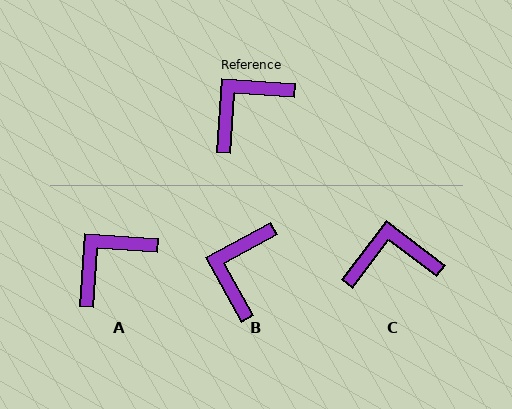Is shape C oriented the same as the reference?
No, it is off by about 33 degrees.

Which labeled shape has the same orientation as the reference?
A.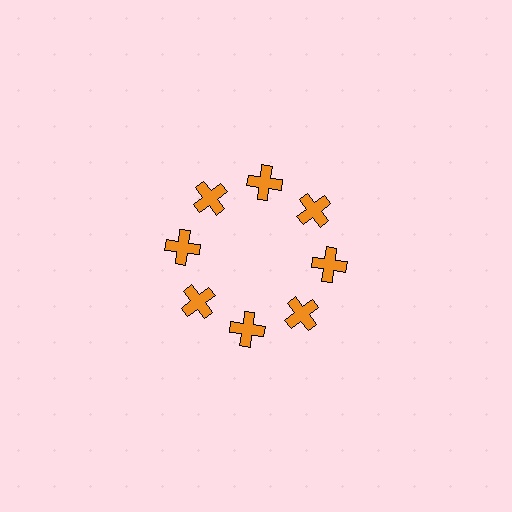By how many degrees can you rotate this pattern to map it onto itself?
The pattern maps onto itself every 45 degrees of rotation.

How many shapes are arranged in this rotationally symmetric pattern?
There are 8 shapes, arranged in 8 groups of 1.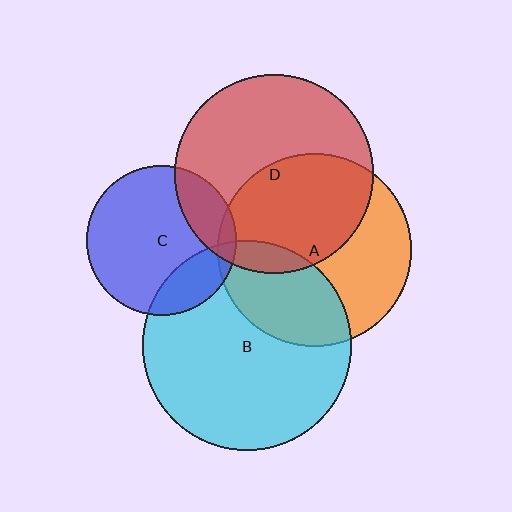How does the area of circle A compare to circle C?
Approximately 1.7 times.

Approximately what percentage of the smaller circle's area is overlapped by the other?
Approximately 45%.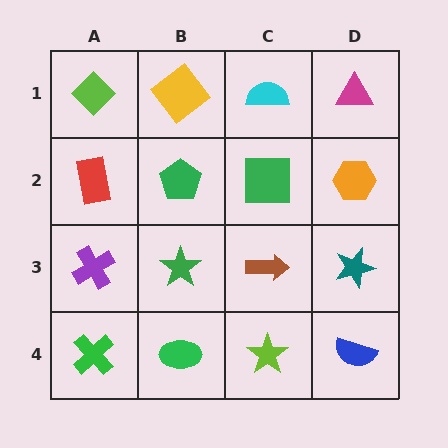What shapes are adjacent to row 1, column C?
A green square (row 2, column C), a yellow diamond (row 1, column B), a magenta triangle (row 1, column D).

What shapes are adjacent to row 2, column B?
A yellow diamond (row 1, column B), a green star (row 3, column B), a red rectangle (row 2, column A), a green square (row 2, column C).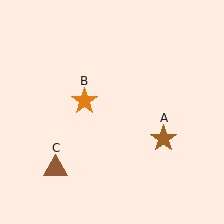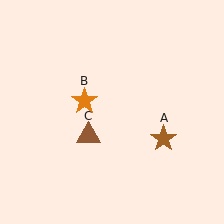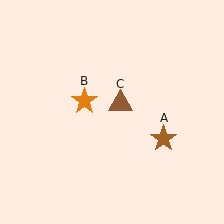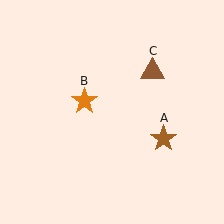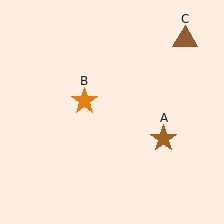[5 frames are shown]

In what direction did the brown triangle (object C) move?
The brown triangle (object C) moved up and to the right.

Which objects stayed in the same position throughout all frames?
Brown star (object A) and orange star (object B) remained stationary.